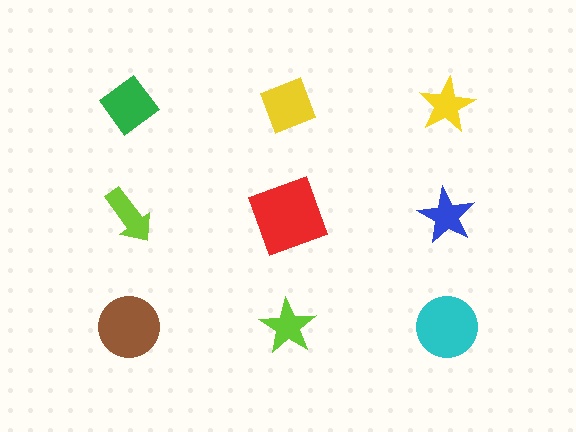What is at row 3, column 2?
A lime star.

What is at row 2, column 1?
A lime arrow.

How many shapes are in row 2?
3 shapes.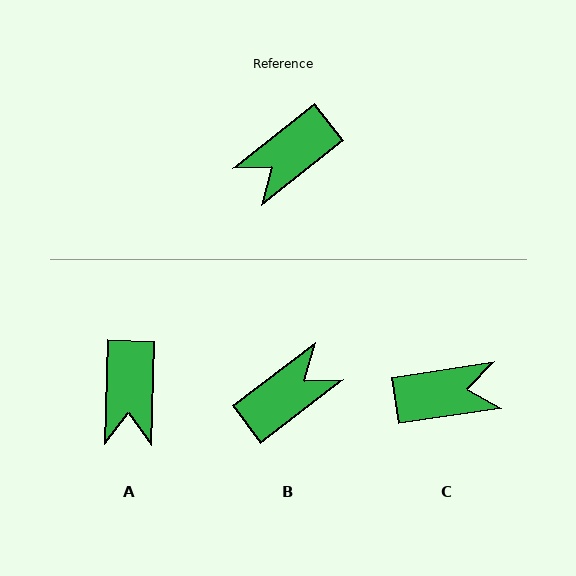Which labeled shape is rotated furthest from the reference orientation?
B, about 179 degrees away.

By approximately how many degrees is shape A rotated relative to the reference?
Approximately 50 degrees counter-clockwise.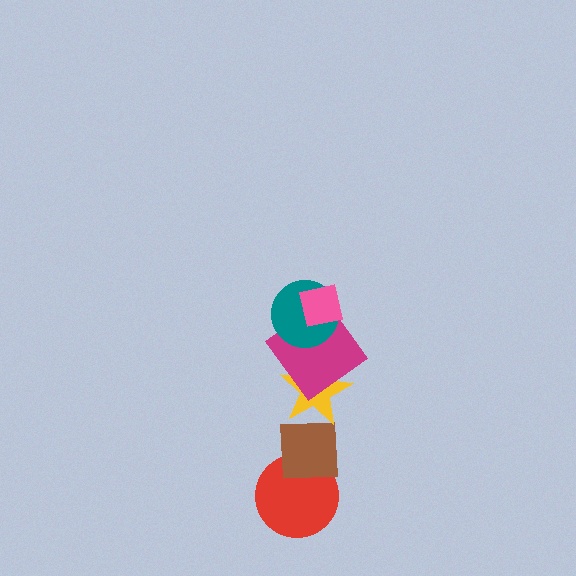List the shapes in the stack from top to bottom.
From top to bottom: the pink square, the teal circle, the magenta diamond, the yellow star, the brown square, the red circle.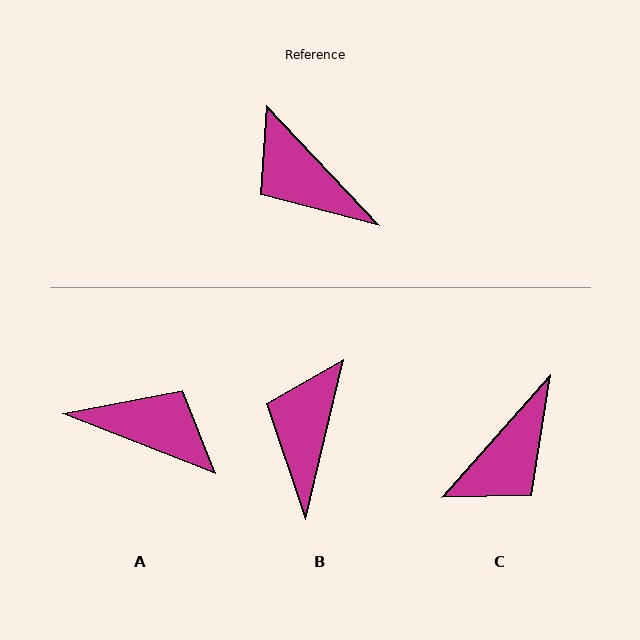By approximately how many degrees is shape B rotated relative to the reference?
Approximately 57 degrees clockwise.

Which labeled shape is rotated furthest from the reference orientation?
A, about 155 degrees away.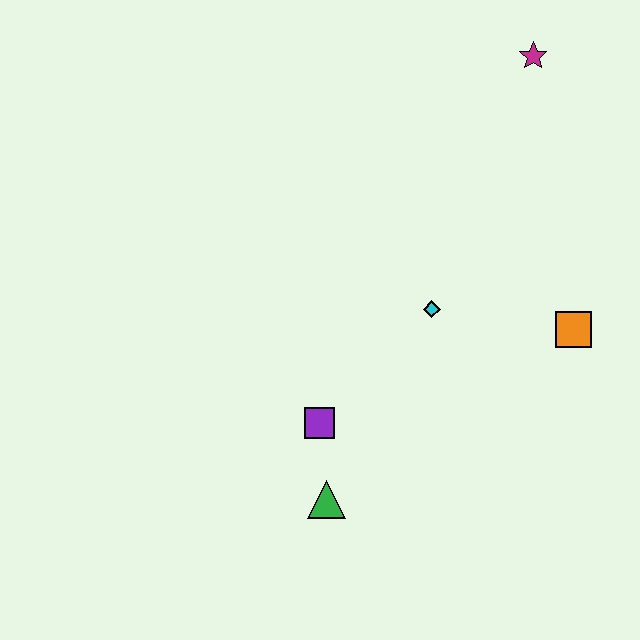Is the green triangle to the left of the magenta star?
Yes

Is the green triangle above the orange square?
No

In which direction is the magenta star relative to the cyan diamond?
The magenta star is above the cyan diamond.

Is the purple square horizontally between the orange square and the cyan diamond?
No